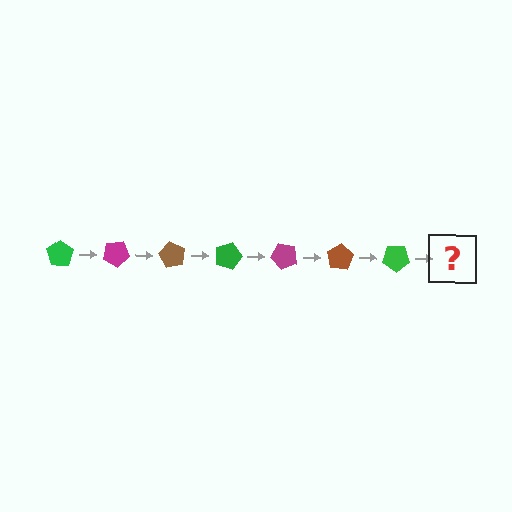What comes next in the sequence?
The next element should be a magenta pentagon, rotated 210 degrees from the start.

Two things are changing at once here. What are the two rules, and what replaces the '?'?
The two rules are that it rotates 30 degrees each step and the color cycles through green, magenta, and brown. The '?' should be a magenta pentagon, rotated 210 degrees from the start.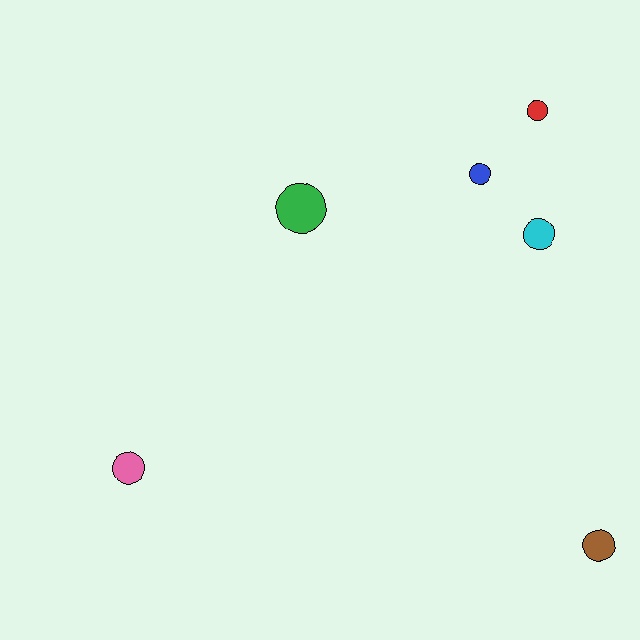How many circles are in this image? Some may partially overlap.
There are 6 circles.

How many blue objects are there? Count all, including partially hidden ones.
There is 1 blue object.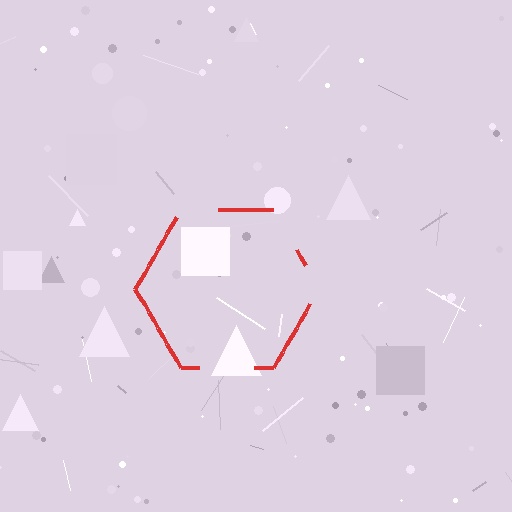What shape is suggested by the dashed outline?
The dashed outline suggests a hexagon.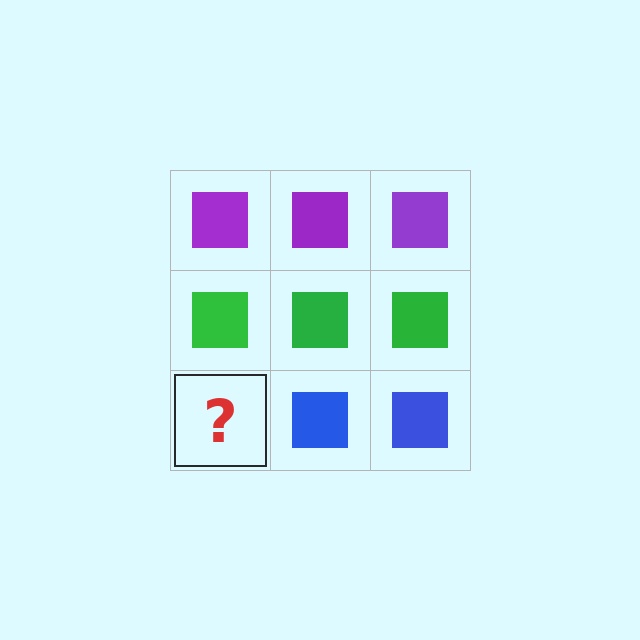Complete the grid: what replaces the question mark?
The question mark should be replaced with a blue square.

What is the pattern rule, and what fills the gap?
The rule is that each row has a consistent color. The gap should be filled with a blue square.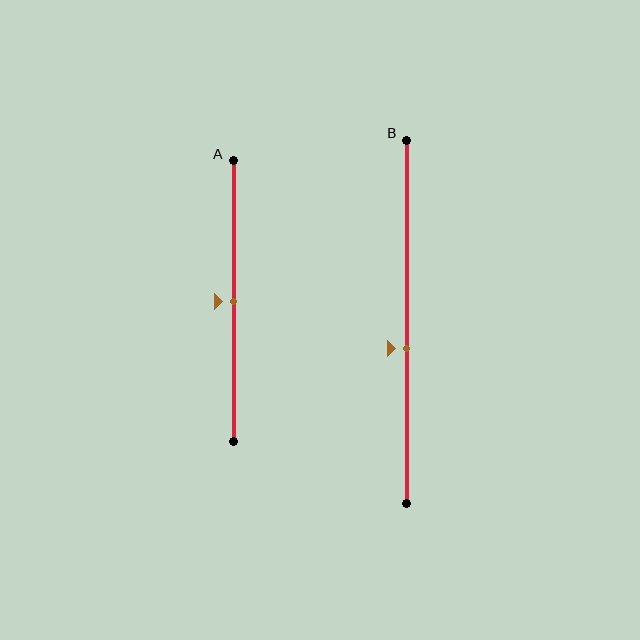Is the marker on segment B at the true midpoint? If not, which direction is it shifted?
No, the marker on segment B is shifted downward by about 7% of the segment length.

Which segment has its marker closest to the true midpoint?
Segment A has its marker closest to the true midpoint.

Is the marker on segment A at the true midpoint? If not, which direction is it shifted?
Yes, the marker on segment A is at the true midpoint.